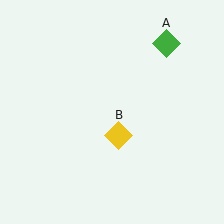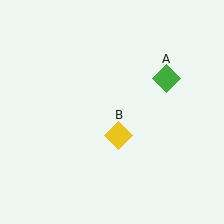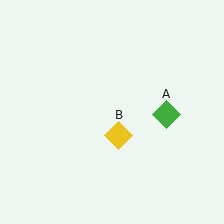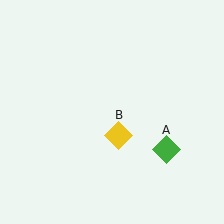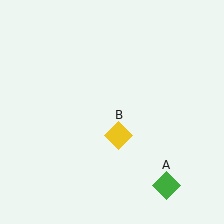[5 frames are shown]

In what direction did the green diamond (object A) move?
The green diamond (object A) moved down.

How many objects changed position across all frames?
1 object changed position: green diamond (object A).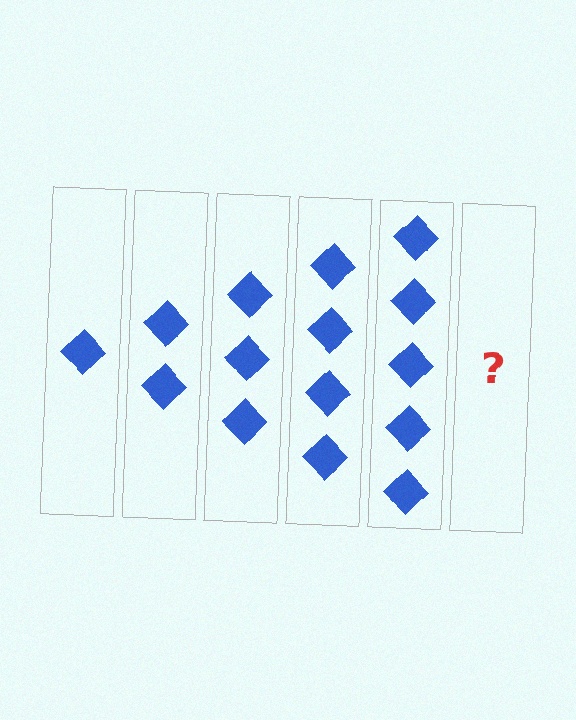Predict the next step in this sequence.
The next step is 6 diamonds.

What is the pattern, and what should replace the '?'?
The pattern is that each step adds one more diamond. The '?' should be 6 diamonds.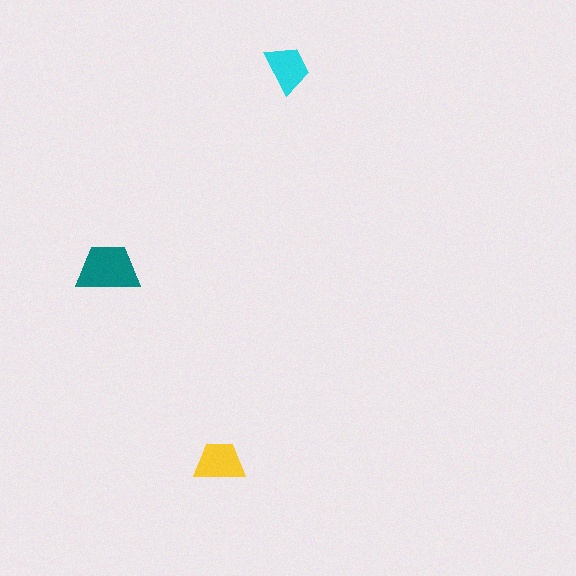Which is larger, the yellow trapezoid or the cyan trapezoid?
The yellow one.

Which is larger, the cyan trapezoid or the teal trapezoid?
The teal one.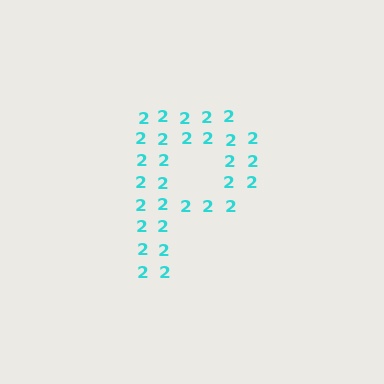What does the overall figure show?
The overall figure shows the letter P.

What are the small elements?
The small elements are digit 2's.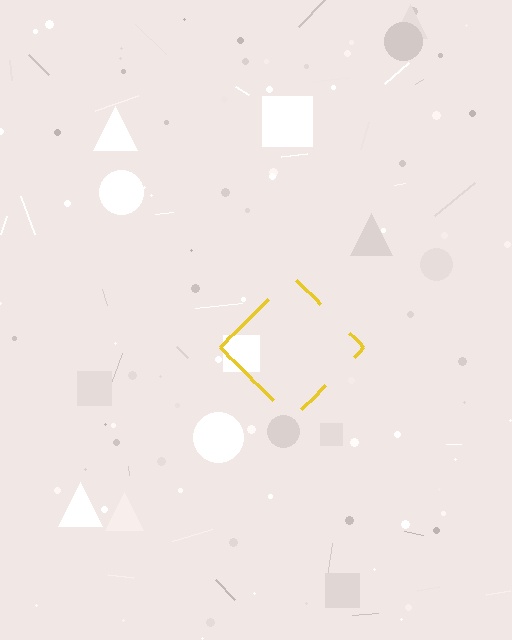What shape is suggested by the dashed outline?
The dashed outline suggests a diamond.